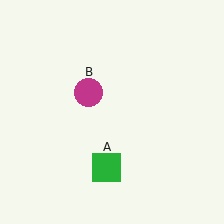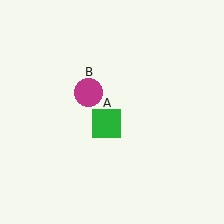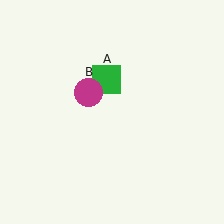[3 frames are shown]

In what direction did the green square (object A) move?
The green square (object A) moved up.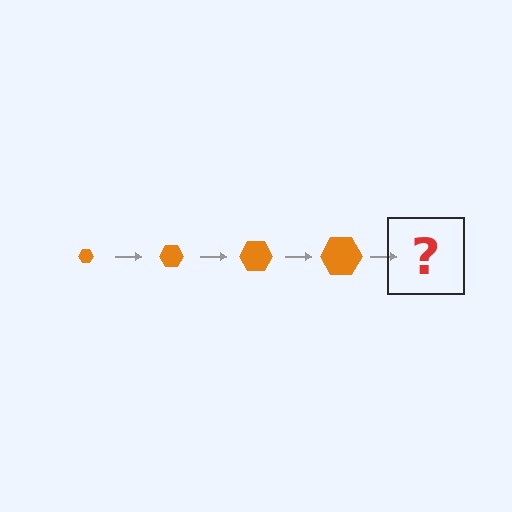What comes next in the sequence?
The next element should be an orange hexagon, larger than the previous one.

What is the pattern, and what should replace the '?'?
The pattern is that the hexagon gets progressively larger each step. The '?' should be an orange hexagon, larger than the previous one.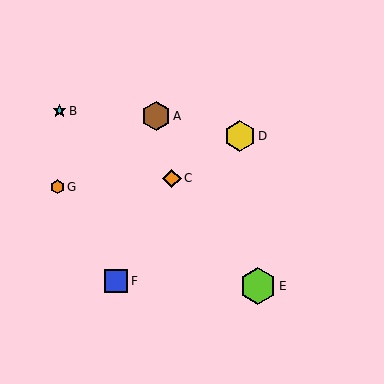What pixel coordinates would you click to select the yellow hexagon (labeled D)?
Click at (240, 136) to select the yellow hexagon D.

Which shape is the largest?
The lime hexagon (labeled E) is the largest.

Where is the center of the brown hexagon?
The center of the brown hexagon is at (156, 116).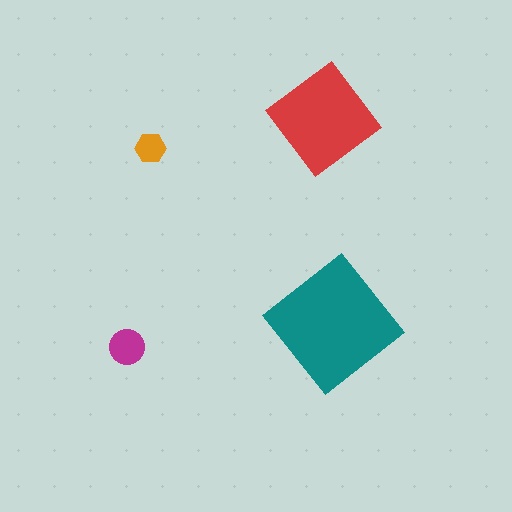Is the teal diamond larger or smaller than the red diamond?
Larger.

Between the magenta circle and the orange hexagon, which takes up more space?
The magenta circle.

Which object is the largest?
The teal diamond.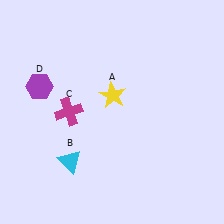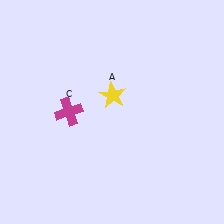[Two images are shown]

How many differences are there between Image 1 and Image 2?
There are 2 differences between the two images.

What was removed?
The cyan triangle (B), the purple hexagon (D) were removed in Image 2.